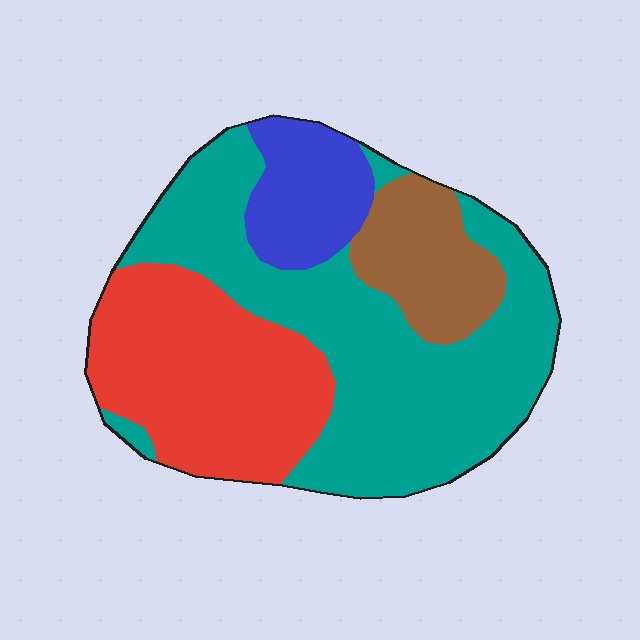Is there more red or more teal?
Teal.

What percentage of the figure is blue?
Blue covers roughly 10% of the figure.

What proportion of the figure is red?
Red takes up about one quarter (1/4) of the figure.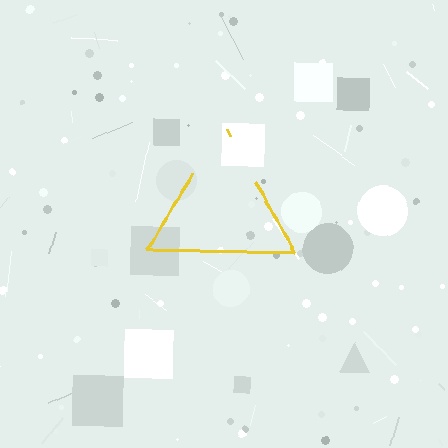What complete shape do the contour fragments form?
The contour fragments form a triangle.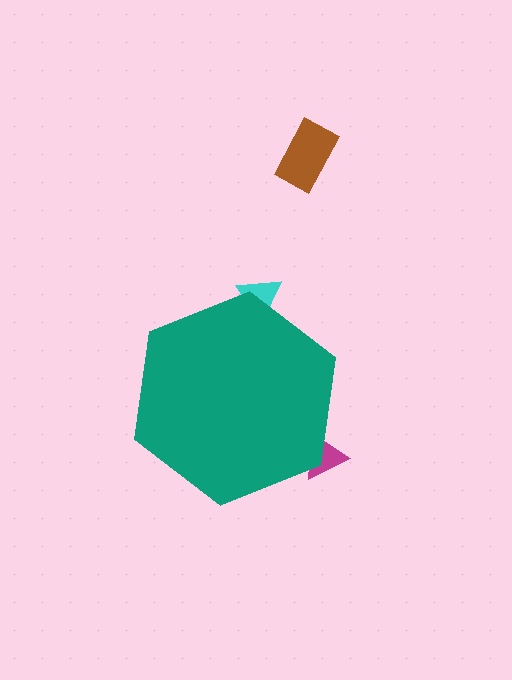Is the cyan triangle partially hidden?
Yes, the cyan triangle is partially hidden behind the teal hexagon.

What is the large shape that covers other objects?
A teal hexagon.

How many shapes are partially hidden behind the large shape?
2 shapes are partially hidden.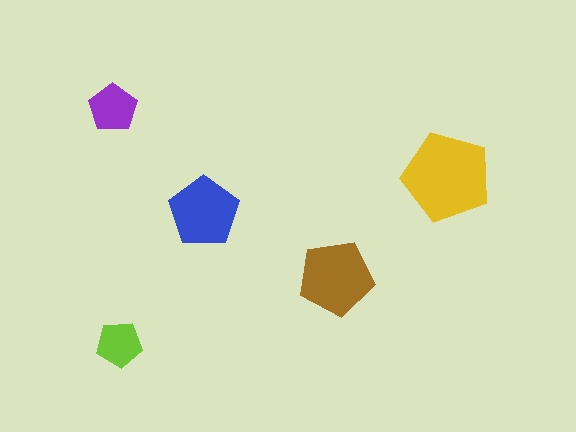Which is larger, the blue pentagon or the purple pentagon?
The blue one.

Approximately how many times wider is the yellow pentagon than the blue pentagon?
About 1.5 times wider.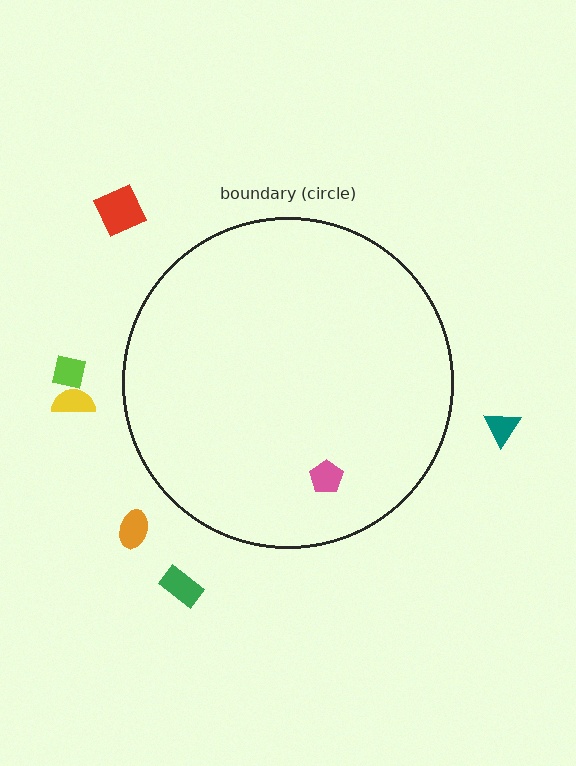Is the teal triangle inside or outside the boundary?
Outside.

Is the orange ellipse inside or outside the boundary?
Outside.